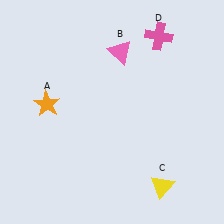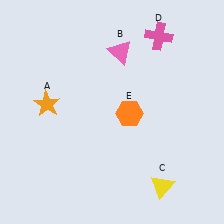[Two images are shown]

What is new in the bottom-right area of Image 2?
An orange hexagon (E) was added in the bottom-right area of Image 2.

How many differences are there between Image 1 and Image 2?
There is 1 difference between the two images.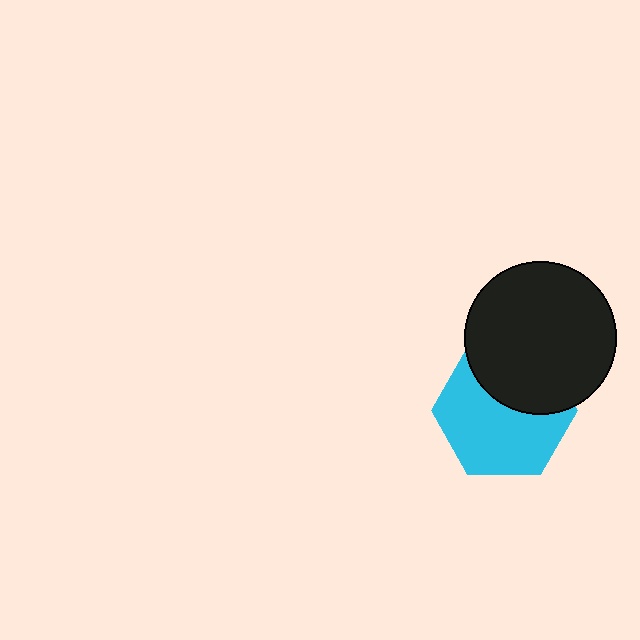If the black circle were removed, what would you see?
You would see the complete cyan hexagon.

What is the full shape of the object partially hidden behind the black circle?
The partially hidden object is a cyan hexagon.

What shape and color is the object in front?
The object in front is a black circle.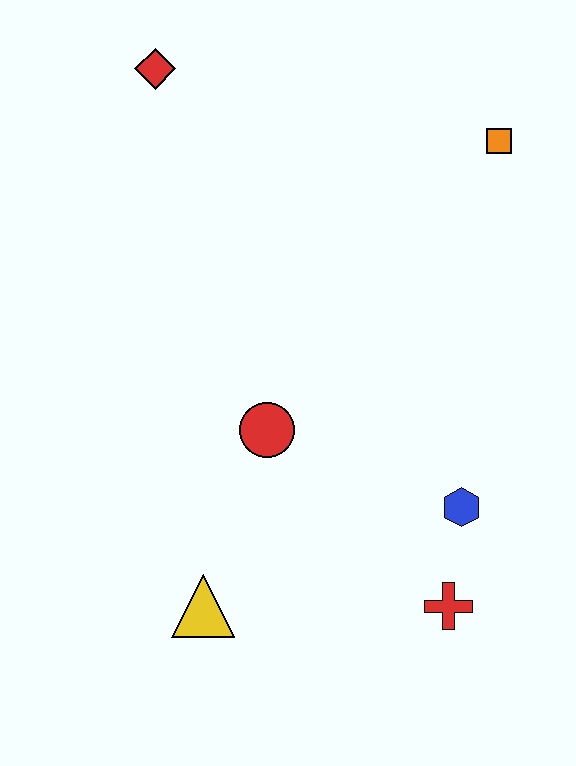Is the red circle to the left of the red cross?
Yes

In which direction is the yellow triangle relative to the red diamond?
The yellow triangle is below the red diamond.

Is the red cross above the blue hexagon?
No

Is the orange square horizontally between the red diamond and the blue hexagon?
No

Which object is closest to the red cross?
The blue hexagon is closest to the red cross.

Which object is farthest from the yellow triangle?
The orange square is farthest from the yellow triangle.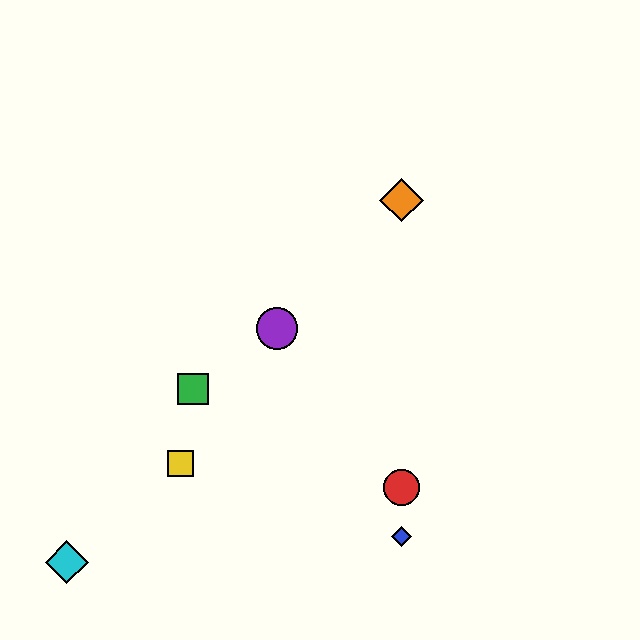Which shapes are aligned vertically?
The red circle, the blue diamond, the orange diamond are aligned vertically.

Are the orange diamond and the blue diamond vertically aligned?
Yes, both are at x≈401.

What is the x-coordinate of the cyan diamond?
The cyan diamond is at x≈67.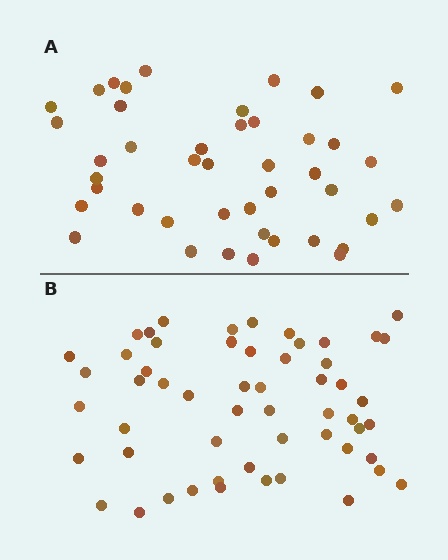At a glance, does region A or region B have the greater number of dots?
Region B (the bottom region) has more dots.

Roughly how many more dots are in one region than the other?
Region B has roughly 12 or so more dots than region A.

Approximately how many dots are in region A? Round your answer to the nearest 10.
About 40 dots. (The exact count is 43, which rounds to 40.)